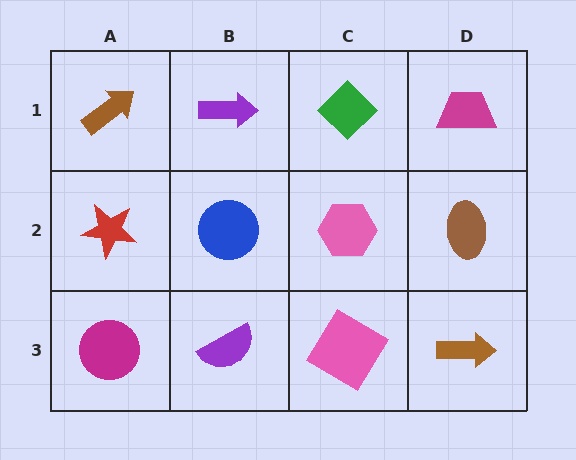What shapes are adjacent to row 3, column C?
A pink hexagon (row 2, column C), a purple semicircle (row 3, column B), a brown arrow (row 3, column D).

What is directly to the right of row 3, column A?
A purple semicircle.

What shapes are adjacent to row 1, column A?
A red star (row 2, column A), a purple arrow (row 1, column B).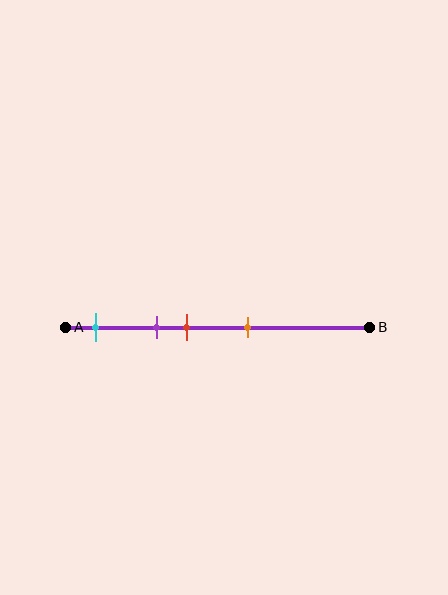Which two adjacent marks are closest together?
The purple and red marks are the closest adjacent pair.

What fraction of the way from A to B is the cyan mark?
The cyan mark is approximately 10% (0.1) of the way from A to B.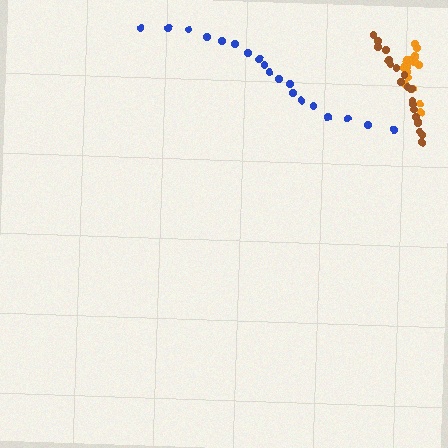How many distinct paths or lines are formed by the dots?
There are 3 distinct paths.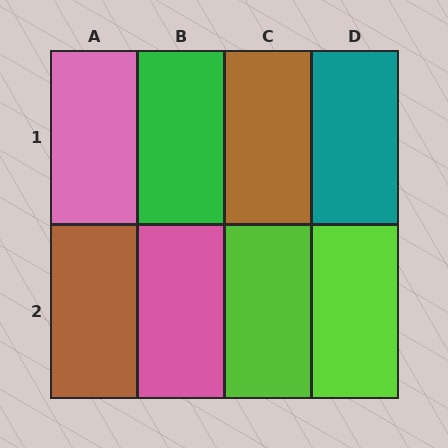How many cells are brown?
2 cells are brown.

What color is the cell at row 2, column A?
Brown.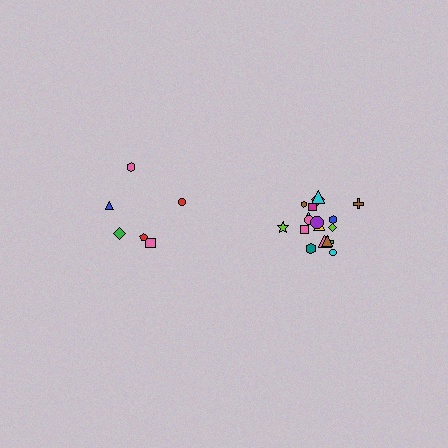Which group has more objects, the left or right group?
The right group.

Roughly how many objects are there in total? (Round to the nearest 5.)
Roughly 25 objects in total.